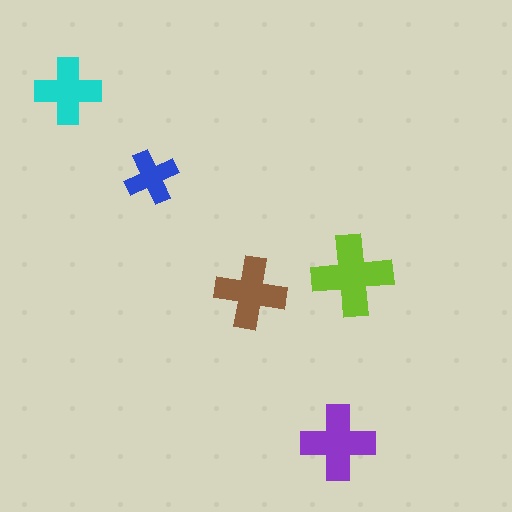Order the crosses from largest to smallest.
the lime one, the purple one, the brown one, the cyan one, the blue one.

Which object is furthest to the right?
The lime cross is rightmost.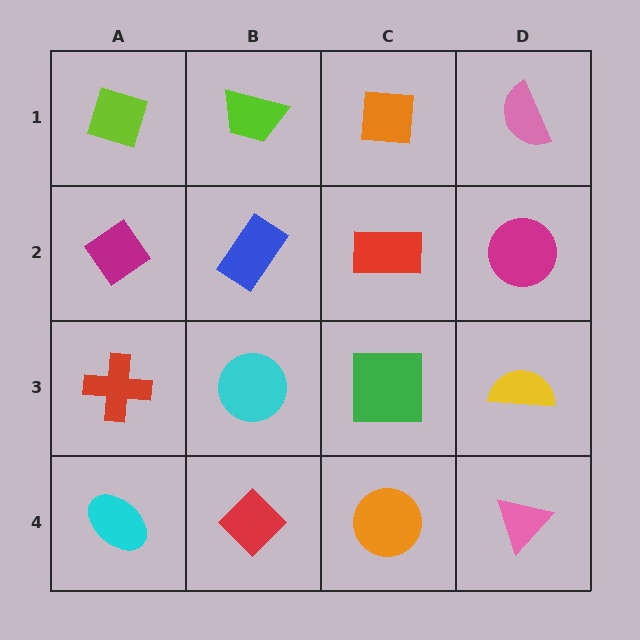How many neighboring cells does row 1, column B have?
3.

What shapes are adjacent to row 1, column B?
A blue rectangle (row 2, column B), a lime diamond (row 1, column A), an orange square (row 1, column C).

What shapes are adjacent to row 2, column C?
An orange square (row 1, column C), a green square (row 3, column C), a blue rectangle (row 2, column B), a magenta circle (row 2, column D).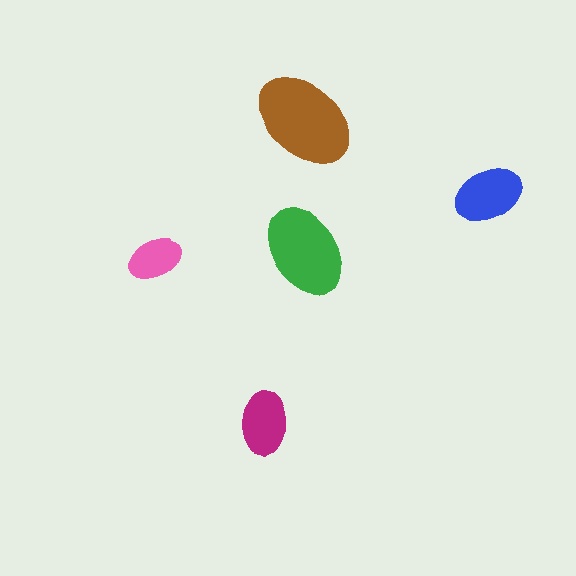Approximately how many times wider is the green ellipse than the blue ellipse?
About 1.5 times wider.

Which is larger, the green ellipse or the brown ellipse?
The brown one.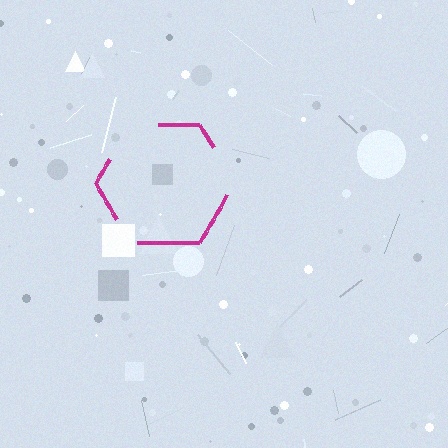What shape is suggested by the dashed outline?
The dashed outline suggests a hexagon.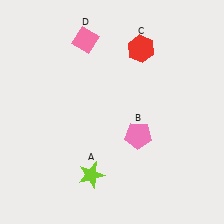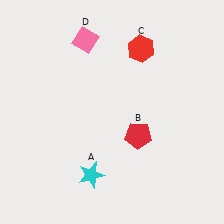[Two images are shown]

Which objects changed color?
A changed from lime to cyan. B changed from pink to red.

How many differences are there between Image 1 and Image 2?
There are 2 differences between the two images.